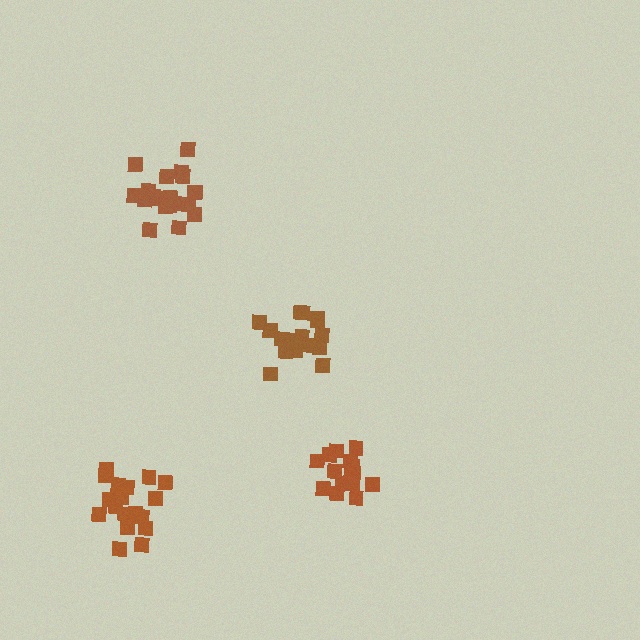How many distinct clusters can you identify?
There are 4 distinct clusters.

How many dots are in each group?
Group 1: 16 dots, Group 2: 20 dots, Group 3: 18 dots, Group 4: 20 dots (74 total).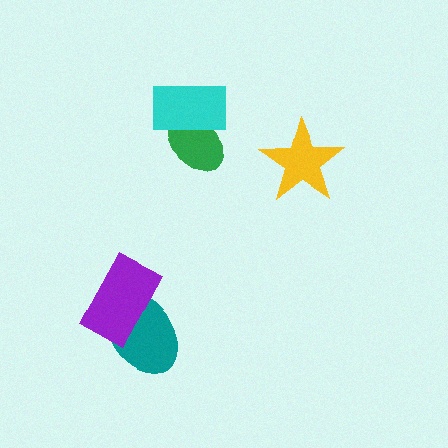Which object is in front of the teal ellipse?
The purple rectangle is in front of the teal ellipse.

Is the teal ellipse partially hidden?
Yes, it is partially covered by another shape.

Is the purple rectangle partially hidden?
No, no other shape covers it.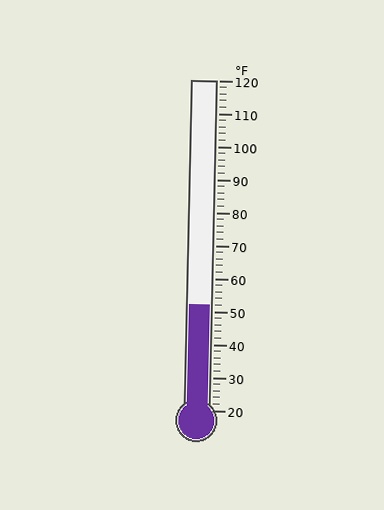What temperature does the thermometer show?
The thermometer shows approximately 52°F.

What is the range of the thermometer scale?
The thermometer scale ranges from 20°F to 120°F.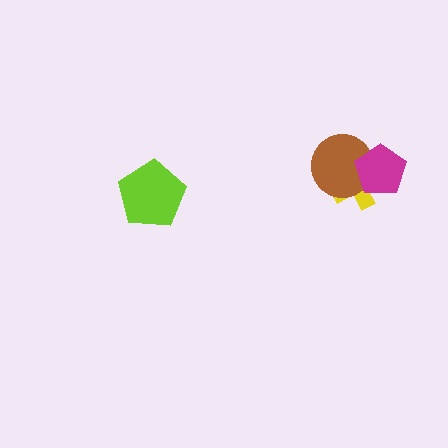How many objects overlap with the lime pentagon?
0 objects overlap with the lime pentagon.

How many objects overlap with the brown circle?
2 objects overlap with the brown circle.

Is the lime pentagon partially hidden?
No, no other shape covers it.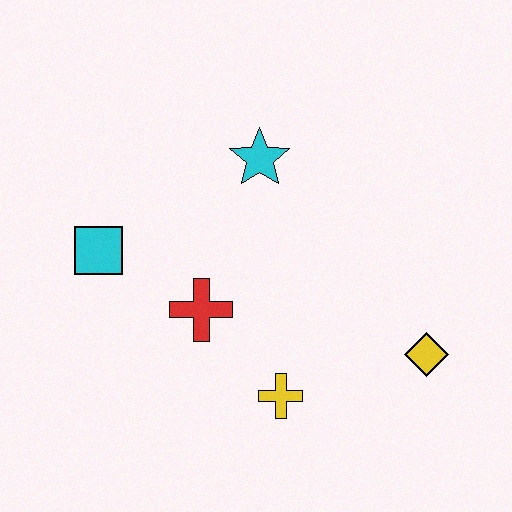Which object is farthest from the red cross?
The yellow diamond is farthest from the red cross.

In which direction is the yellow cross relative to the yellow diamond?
The yellow cross is to the left of the yellow diamond.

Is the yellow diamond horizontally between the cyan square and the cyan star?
No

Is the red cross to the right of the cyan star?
No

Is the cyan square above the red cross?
Yes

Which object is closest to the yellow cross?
The red cross is closest to the yellow cross.